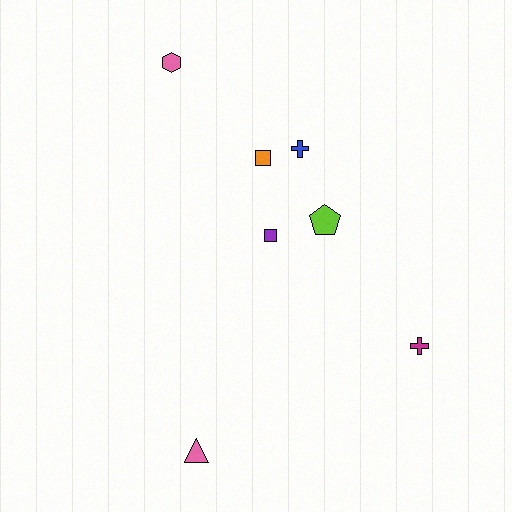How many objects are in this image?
There are 7 objects.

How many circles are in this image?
There are no circles.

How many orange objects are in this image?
There is 1 orange object.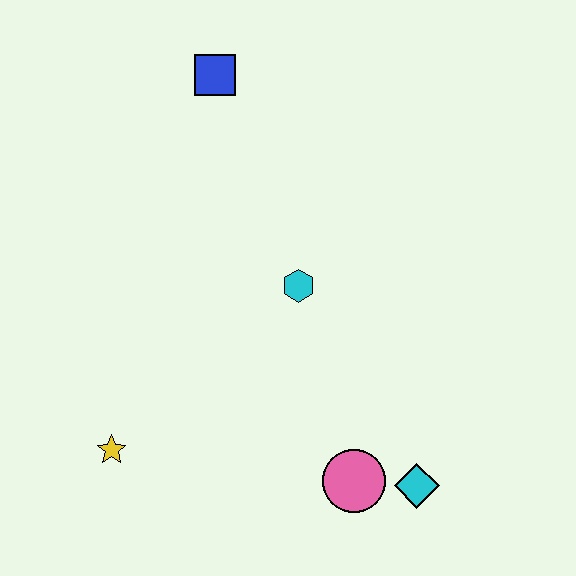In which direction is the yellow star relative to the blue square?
The yellow star is below the blue square.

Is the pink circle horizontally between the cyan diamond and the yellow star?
Yes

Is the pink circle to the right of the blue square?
Yes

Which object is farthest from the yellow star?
The blue square is farthest from the yellow star.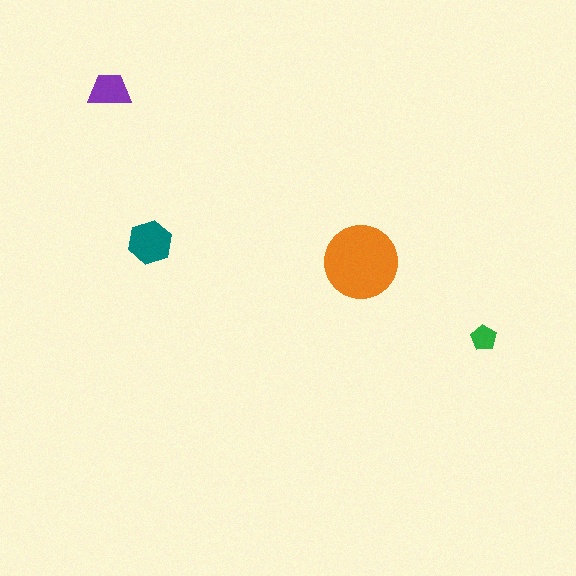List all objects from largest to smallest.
The orange circle, the teal hexagon, the purple trapezoid, the green pentagon.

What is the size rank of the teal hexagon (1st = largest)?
2nd.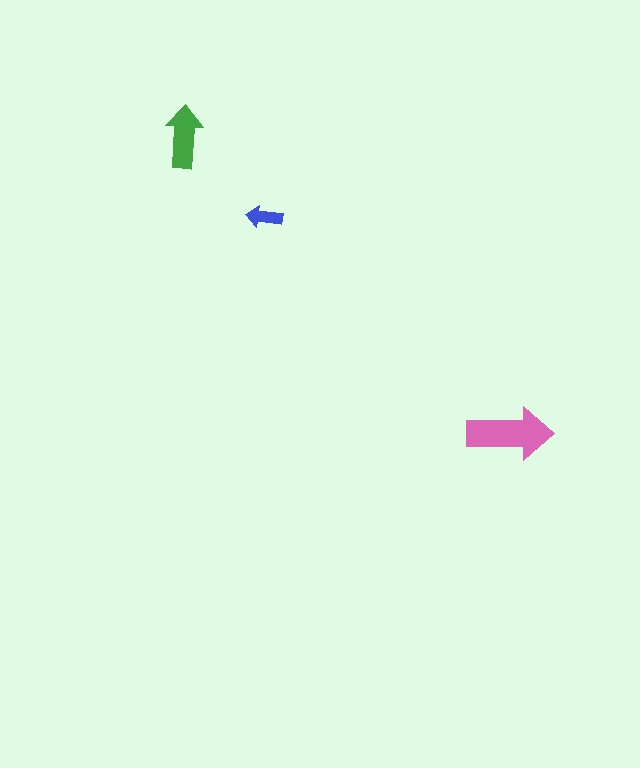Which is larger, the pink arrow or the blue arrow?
The pink one.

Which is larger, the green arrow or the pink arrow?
The pink one.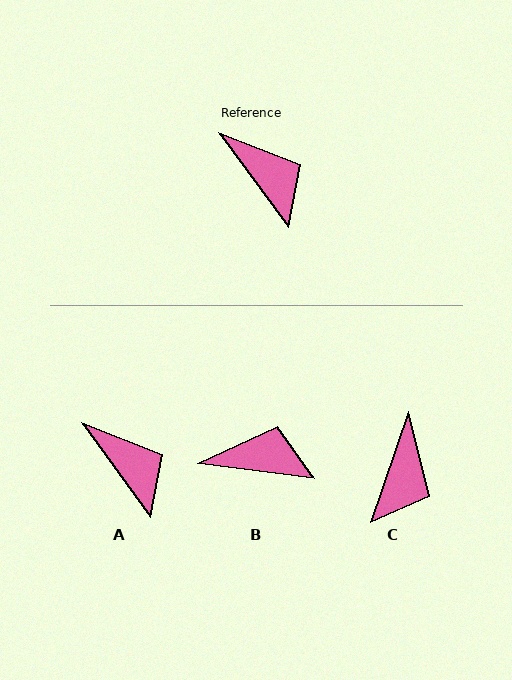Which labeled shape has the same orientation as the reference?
A.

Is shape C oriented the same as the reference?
No, it is off by about 55 degrees.